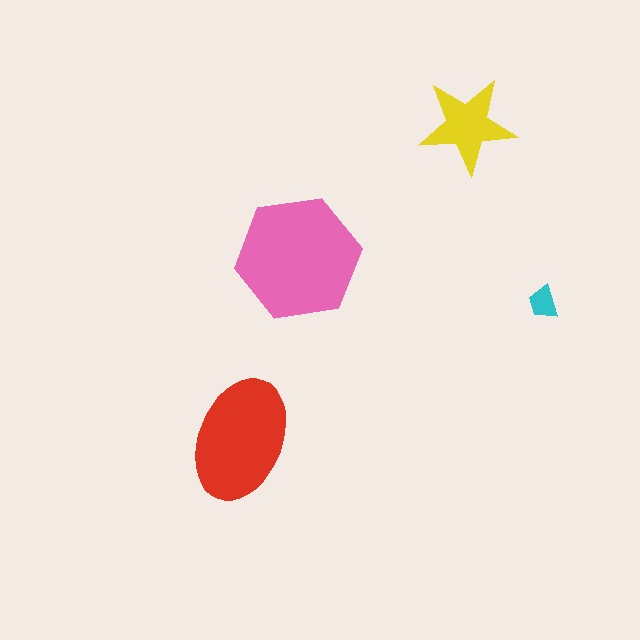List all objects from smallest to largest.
The cyan trapezoid, the yellow star, the red ellipse, the pink hexagon.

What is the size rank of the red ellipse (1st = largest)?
2nd.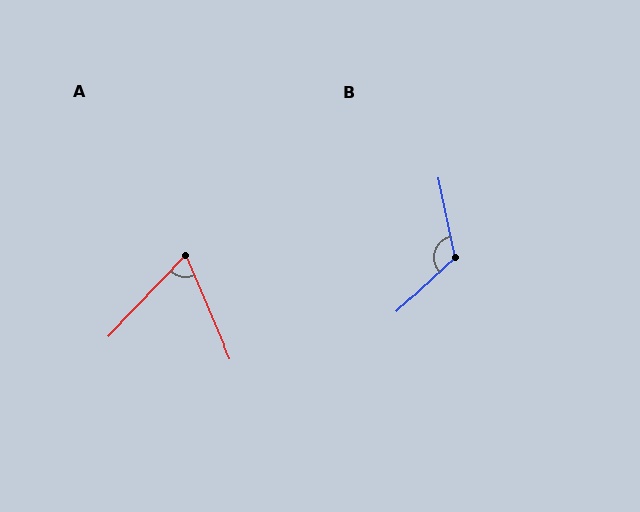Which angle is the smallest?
A, at approximately 67 degrees.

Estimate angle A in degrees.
Approximately 67 degrees.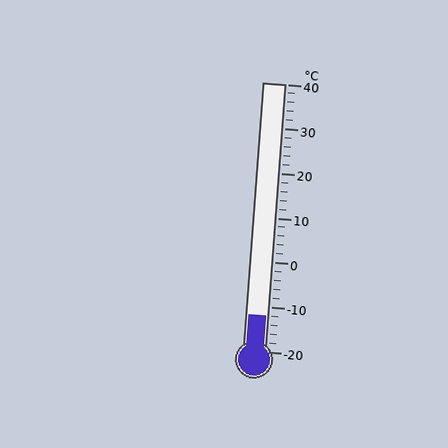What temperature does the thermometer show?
The thermometer shows approximately -12°C.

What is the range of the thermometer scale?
The thermometer scale ranges from -20°C to 40°C.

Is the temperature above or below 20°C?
The temperature is below 20°C.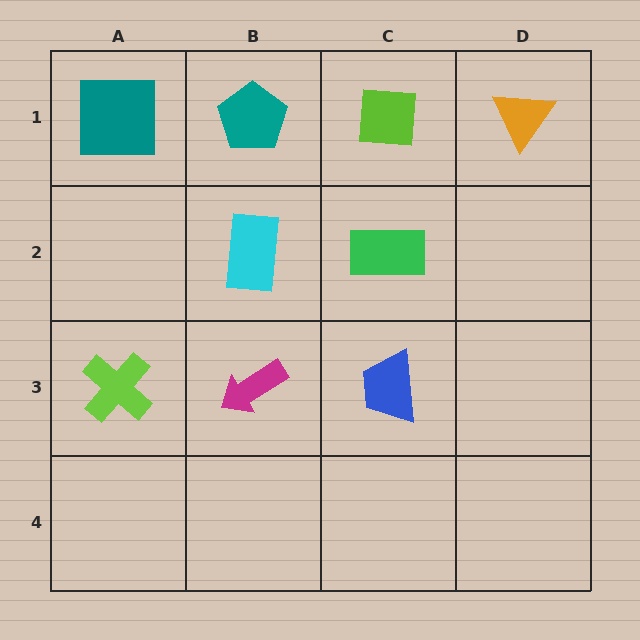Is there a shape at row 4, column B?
No, that cell is empty.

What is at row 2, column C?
A green rectangle.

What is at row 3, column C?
A blue trapezoid.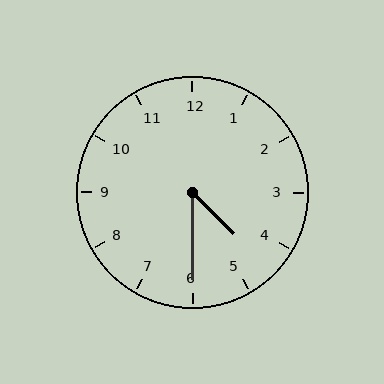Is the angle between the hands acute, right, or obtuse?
It is acute.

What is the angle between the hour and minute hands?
Approximately 45 degrees.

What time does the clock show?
4:30.